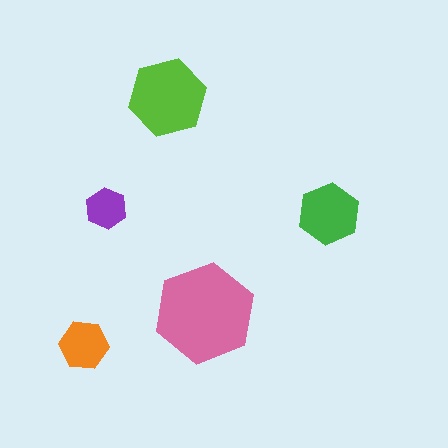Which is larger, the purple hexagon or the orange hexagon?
The orange one.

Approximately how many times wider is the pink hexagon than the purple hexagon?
About 2.5 times wider.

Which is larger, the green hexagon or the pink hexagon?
The pink one.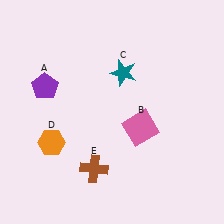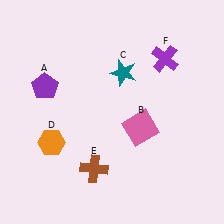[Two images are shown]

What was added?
A purple cross (F) was added in Image 2.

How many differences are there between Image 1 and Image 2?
There is 1 difference between the two images.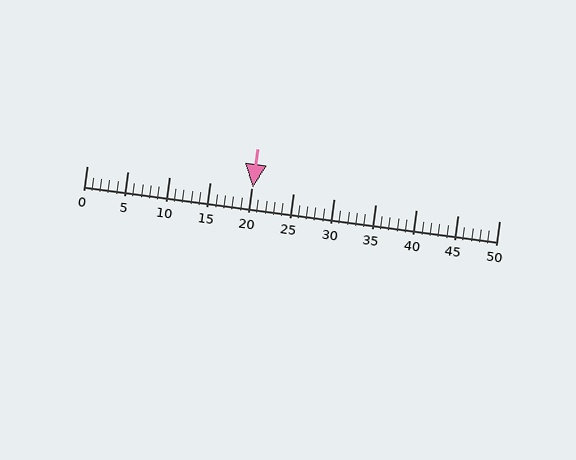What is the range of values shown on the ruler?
The ruler shows values from 0 to 50.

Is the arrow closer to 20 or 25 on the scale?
The arrow is closer to 20.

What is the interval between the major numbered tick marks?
The major tick marks are spaced 5 units apart.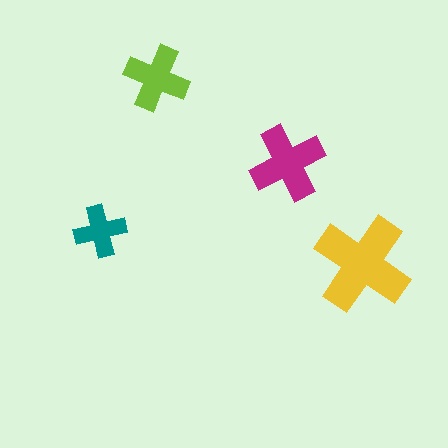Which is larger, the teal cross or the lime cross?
The lime one.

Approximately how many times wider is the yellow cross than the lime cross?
About 1.5 times wider.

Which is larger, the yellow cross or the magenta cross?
The yellow one.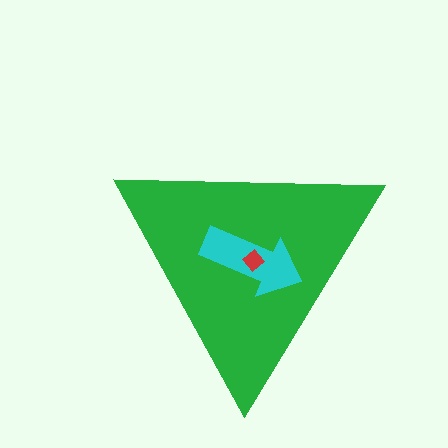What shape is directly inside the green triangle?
The cyan arrow.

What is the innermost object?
The red diamond.